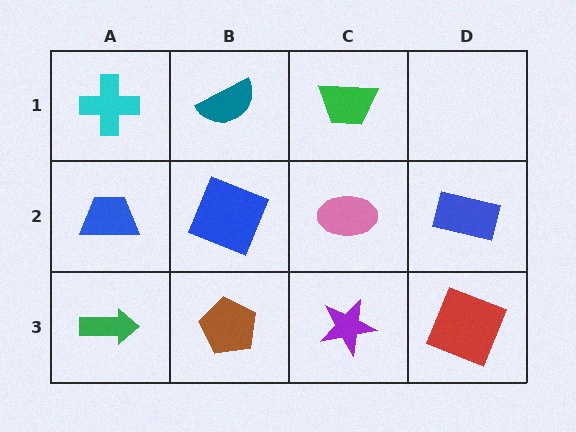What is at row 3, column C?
A purple star.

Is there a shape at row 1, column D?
No, that cell is empty.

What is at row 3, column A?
A green arrow.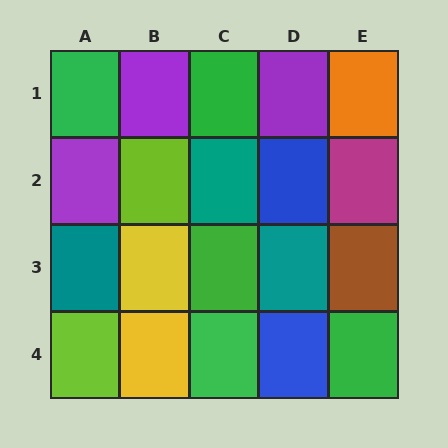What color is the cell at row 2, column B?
Lime.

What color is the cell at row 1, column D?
Purple.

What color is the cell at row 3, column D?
Teal.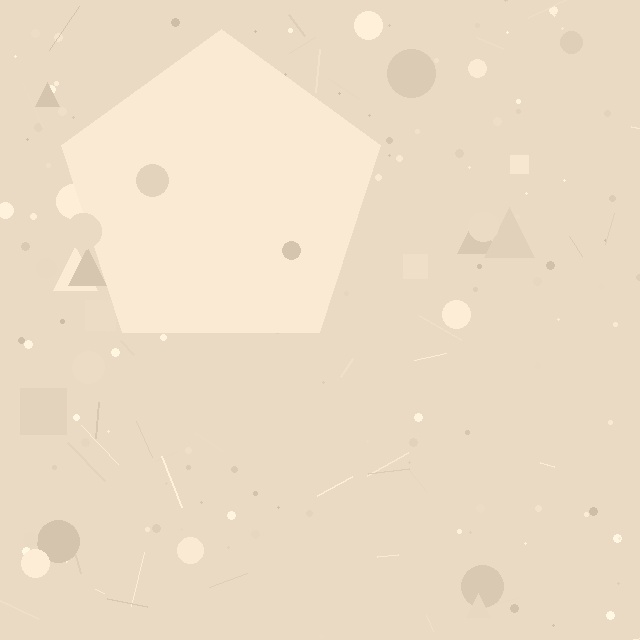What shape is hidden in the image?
A pentagon is hidden in the image.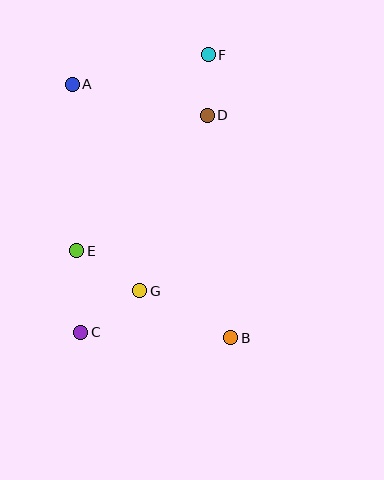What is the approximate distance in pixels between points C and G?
The distance between C and G is approximately 72 pixels.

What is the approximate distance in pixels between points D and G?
The distance between D and G is approximately 188 pixels.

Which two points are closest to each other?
Points D and F are closest to each other.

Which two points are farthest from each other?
Points C and F are farthest from each other.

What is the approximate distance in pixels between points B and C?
The distance between B and C is approximately 150 pixels.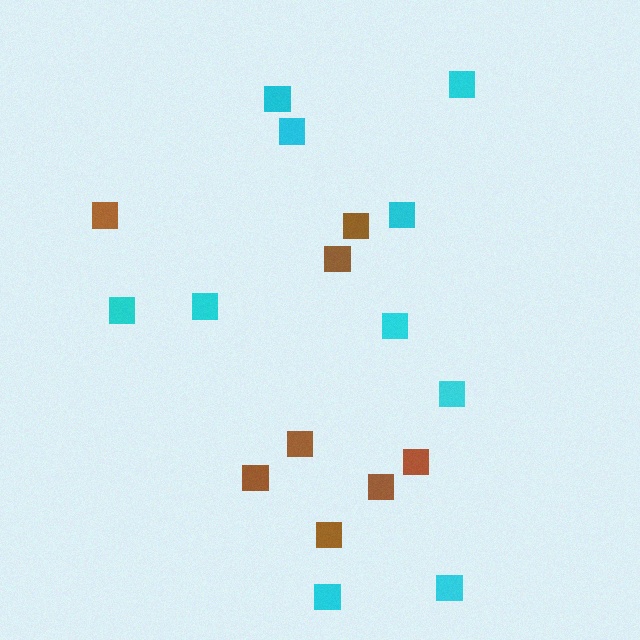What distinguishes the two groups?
There are 2 groups: one group of brown squares (8) and one group of cyan squares (10).